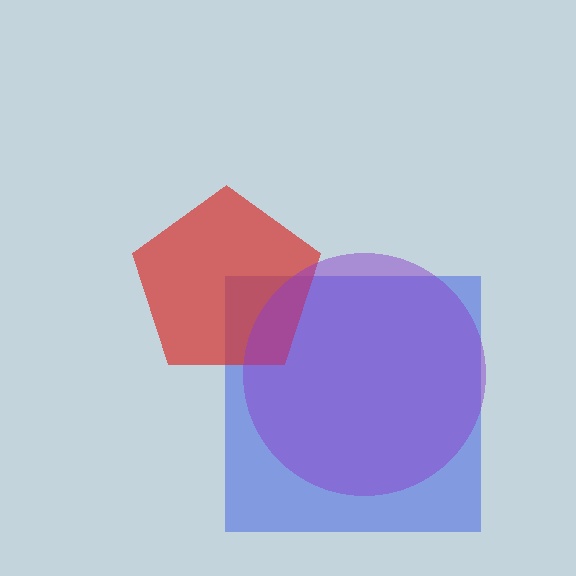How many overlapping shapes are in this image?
There are 3 overlapping shapes in the image.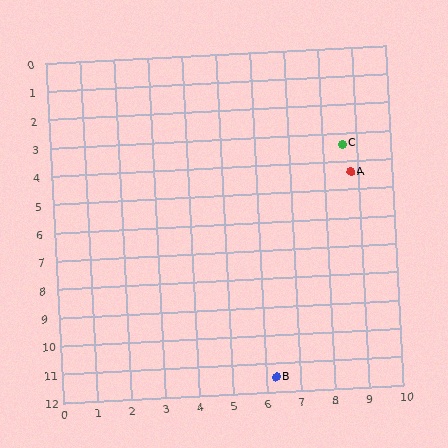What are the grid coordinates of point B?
Point B is at approximately (6.3, 11.5).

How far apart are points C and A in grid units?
Points C and A are about 1.0 grid units apart.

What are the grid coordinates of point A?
Point A is at approximately (8.8, 4.4).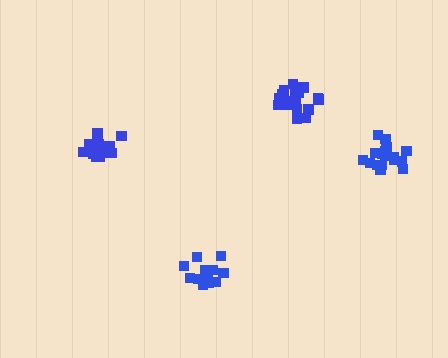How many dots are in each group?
Group 1: 14 dots, Group 2: 13 dots, Group 3: 19 dots, Group 4: 18 dots (64 total).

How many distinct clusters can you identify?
There are 4 distinct clusters.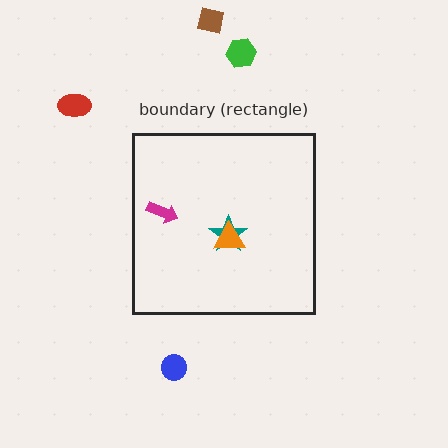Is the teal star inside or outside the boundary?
Inside.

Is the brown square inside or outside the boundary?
Outside.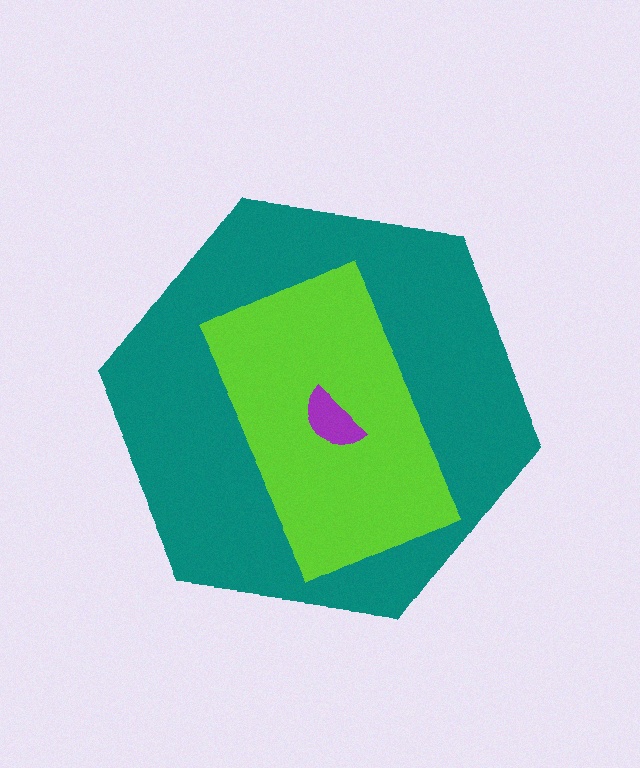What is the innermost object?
The purple semicircle.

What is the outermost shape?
The teal hexagon.